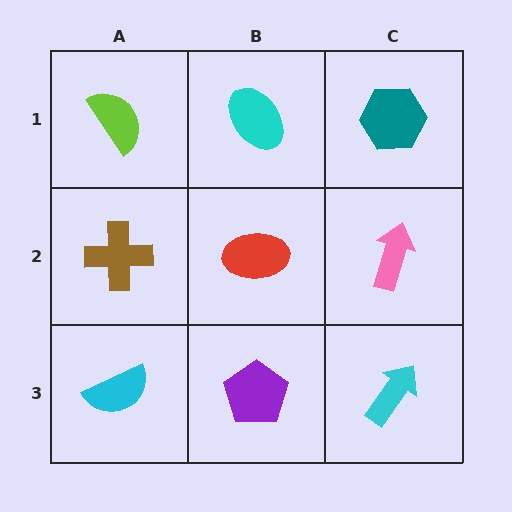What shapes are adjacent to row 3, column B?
A red ellipse (row 2, column B), a cyan semicircle (row 3, column A), a cyan arrow (row 3, column C).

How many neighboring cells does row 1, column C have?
2.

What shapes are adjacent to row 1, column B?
A red ellipse (row 2, column B), a lime semicircle (row 1, column A), a teal hexagon (row 1, column C).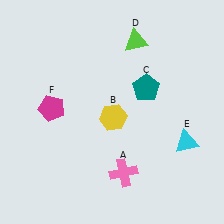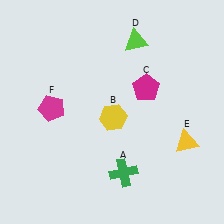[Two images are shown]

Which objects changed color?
A changed from pink to green. C changed from teal to magenta. E changed from cyan to yellow.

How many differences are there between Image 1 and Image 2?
There are 3 differences between the two images.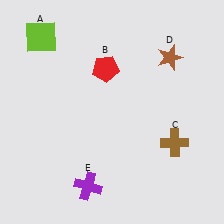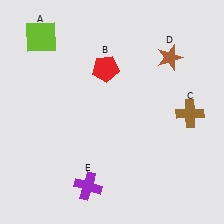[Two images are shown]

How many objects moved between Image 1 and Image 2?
1 object moved between the two images.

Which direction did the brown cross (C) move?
The brown cross (C) moved up.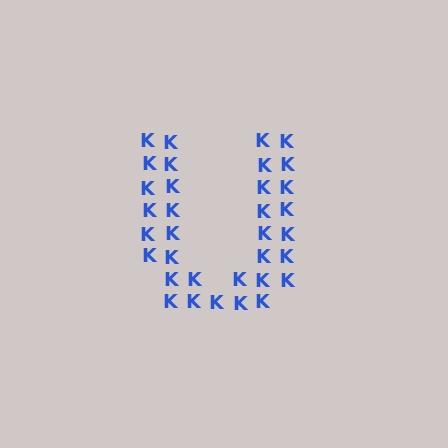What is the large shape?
The large shape is the letter U.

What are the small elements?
The small elements are letter K's.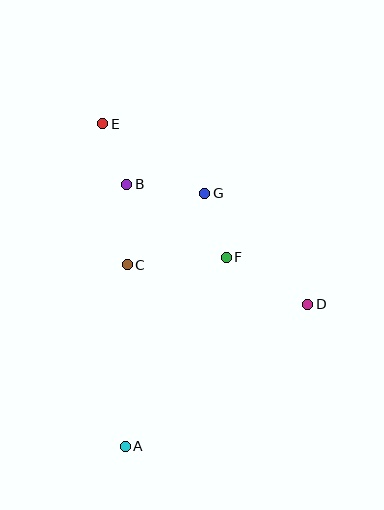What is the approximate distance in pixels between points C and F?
The distance between C and F is approximately 99 pixels.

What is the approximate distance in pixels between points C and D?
The distance between C and D is approximately 185 pixels.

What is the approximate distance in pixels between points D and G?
The distance between D and G is approximately 151 pixels.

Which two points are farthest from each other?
Points A and E are farthest from each other.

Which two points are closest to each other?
Points B and E are closest to each other.